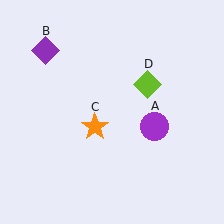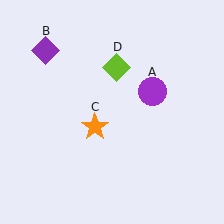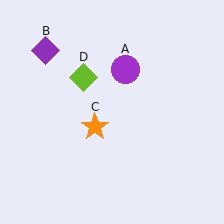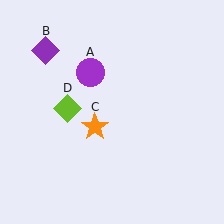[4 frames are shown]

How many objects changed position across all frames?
2 objects changed position: purple circle (object A), lime diamond (object D).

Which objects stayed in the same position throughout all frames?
Purple diamond (object B) and orange star (object C) remained stationary.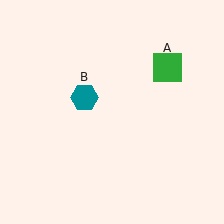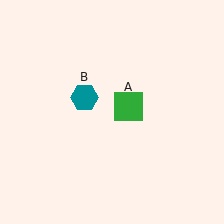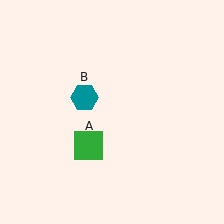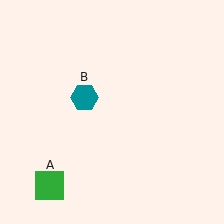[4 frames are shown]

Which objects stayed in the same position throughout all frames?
Teal hexagon (object B) remained stationary.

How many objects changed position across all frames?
1 object changed position: green square (object A).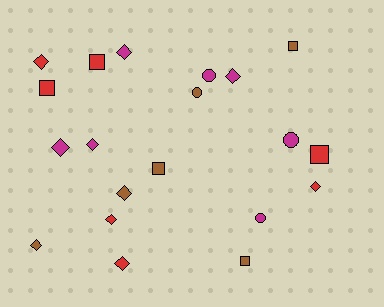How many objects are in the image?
There are 20 objects.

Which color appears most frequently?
Magenta, with 7 objects.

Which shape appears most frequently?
Diamond, with 10 objects.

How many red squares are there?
There are 3 red squares.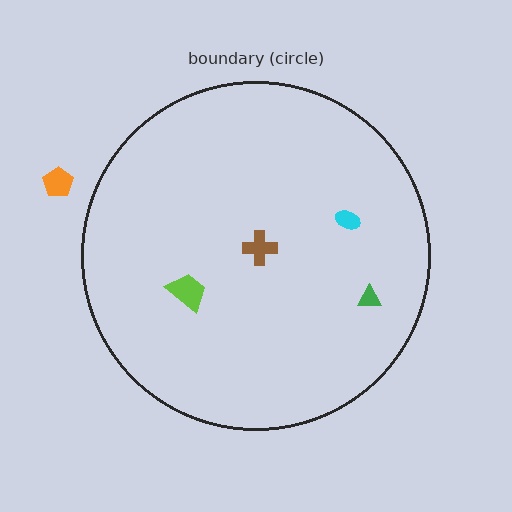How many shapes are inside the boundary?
4 inside, 1 outside.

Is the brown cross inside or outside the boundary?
Inside.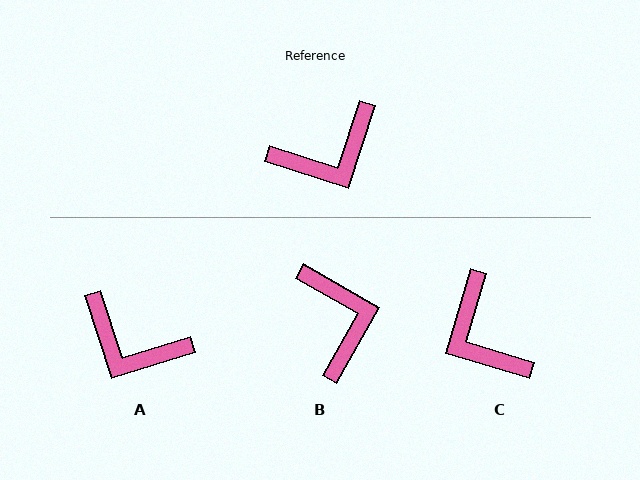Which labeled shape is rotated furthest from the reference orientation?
C, about 89 degrees away.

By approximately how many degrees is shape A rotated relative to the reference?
Approximately 54 degrees clockwise.